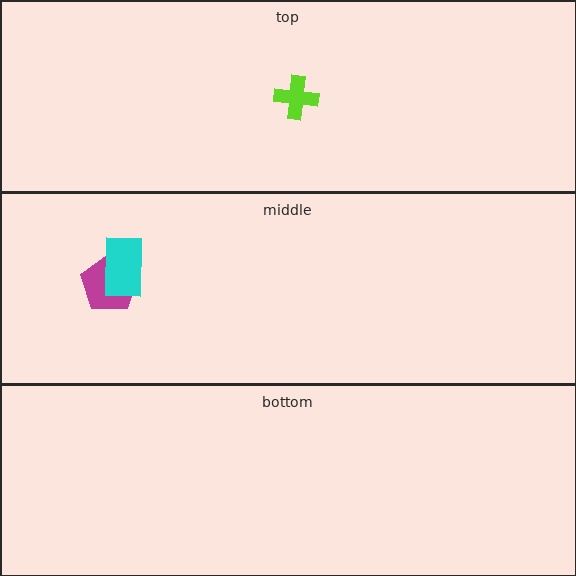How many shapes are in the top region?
1.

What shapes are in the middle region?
The magenta pentagon, the cyan rectangle.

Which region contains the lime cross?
The top region.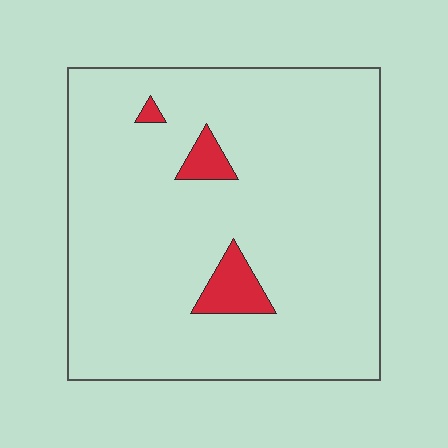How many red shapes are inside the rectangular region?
3.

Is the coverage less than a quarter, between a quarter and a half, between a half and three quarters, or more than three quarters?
Less than a quarter.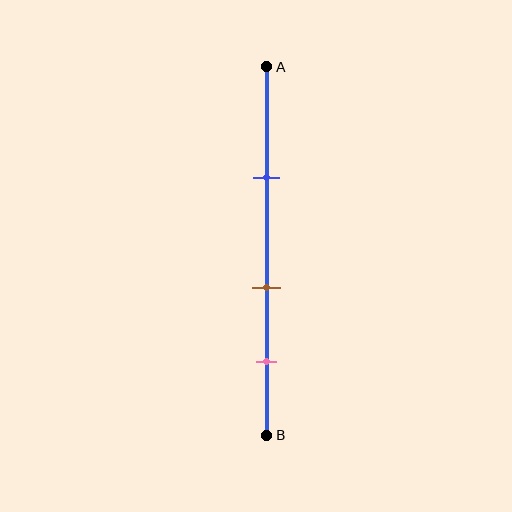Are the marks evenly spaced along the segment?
Yes, the marks are approximately evenly spaced.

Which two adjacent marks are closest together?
The brown and pink marks are the closest adjacent pair.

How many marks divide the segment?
There are 3 marks dividing the segment.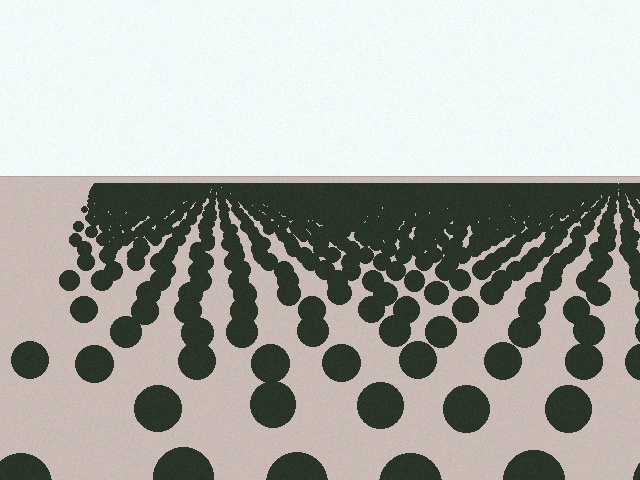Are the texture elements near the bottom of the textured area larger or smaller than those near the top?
Larger. Near the bottom, elements are closer to the viewer and appear at a bigger on-screen size.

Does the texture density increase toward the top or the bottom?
Density increases toward the top.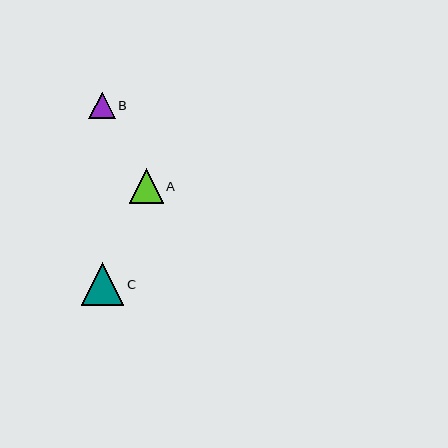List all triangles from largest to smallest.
From largest to smallest: C, A, B.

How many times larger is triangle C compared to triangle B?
Triangle C is approximately 1.6 times the size of triangle B.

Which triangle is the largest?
Triangle C is the largest with a size of approximately 42 pixels.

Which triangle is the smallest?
Triangle B is the smallest with a size of approximately 27 pixels.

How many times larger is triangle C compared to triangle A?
Triangle C is approximately 1.2 times the size of triangle A.